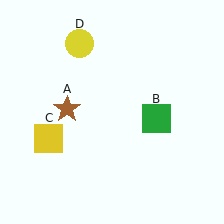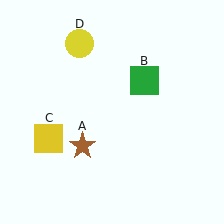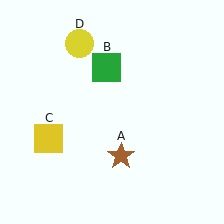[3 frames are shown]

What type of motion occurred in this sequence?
The brown star (object A), green square (object B) rotated counterclockwise around the center of the scene.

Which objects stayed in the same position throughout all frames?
Yellow square (object C) and yellow circle (object D) remained stationary.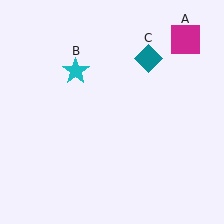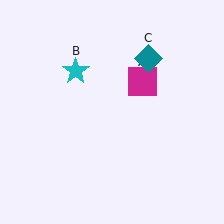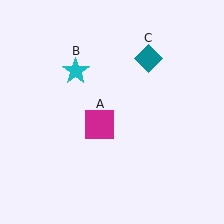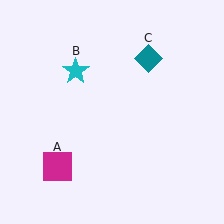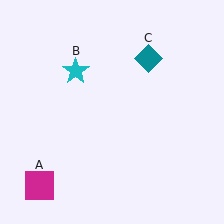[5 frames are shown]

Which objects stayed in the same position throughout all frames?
Cyan star (object B) and teal diamond (object C) remained stationary.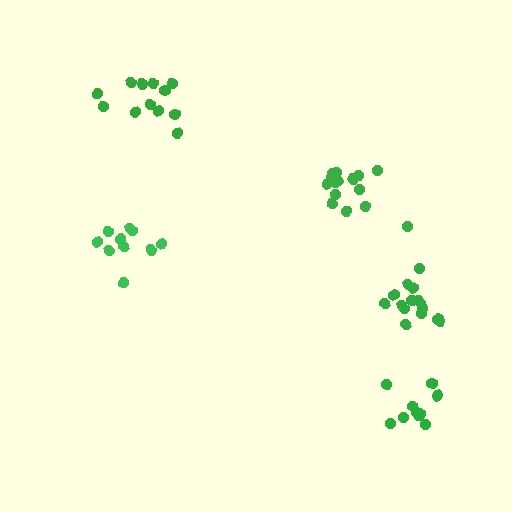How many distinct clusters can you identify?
There are 5 distinct clusters.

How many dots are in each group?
Group 1: 12 dots, Group 2: 10 dots, Group 3: 15 dots, Group 4: 15 dots, Group 5: 10 dots (62 total).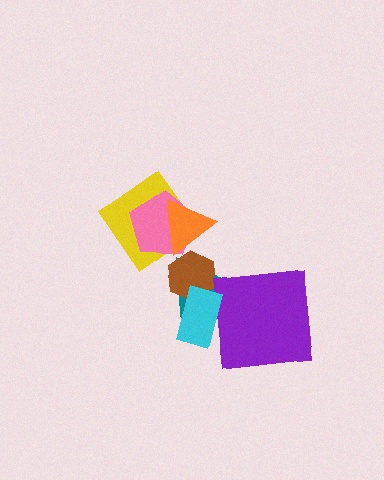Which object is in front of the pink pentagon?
The orange triangle is in front of the pink pentagon.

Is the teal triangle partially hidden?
Yes, it is partially covered by another shape.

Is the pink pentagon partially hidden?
Yes, it is partially covered by another shape.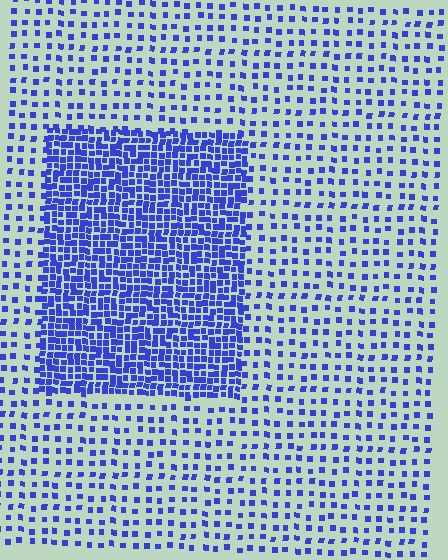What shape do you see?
I see a rectangle.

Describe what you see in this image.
The image contains small blue elements arranged at two different densities. A rectangle-shaped region is visible where the elements are more densely packed than the surrounding area.